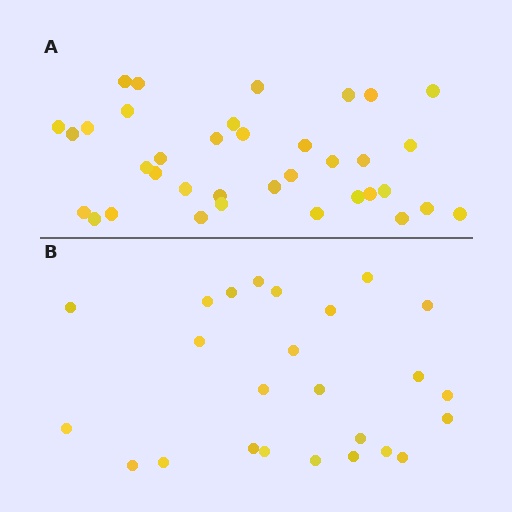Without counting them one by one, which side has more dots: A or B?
Region A (the top region) has more dots.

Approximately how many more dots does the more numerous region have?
Region A has roughly 12 or so more dots than region B.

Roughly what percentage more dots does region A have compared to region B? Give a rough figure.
About 45% more.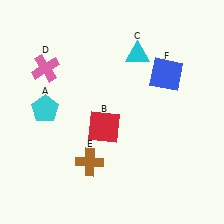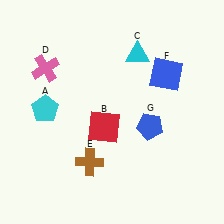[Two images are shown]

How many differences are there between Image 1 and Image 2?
There is 1 difference between the two images.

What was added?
A blue pentagon (G) was added in Image 2.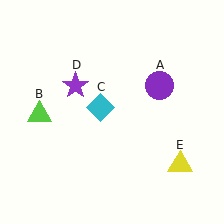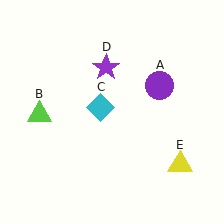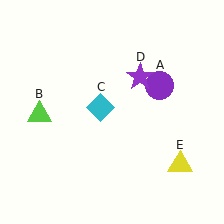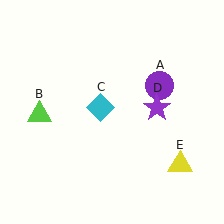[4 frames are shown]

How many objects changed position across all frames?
1 object changed position: purple star (object D).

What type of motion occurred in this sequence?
The purple star (object D) rotated clockwise around the center of the scene.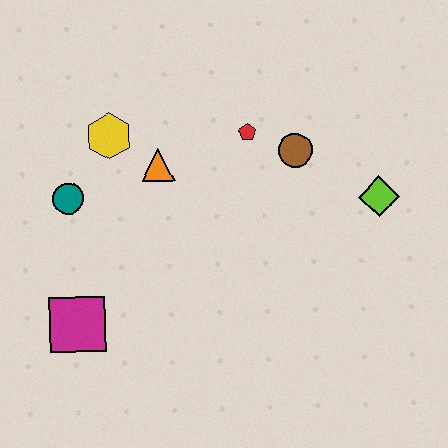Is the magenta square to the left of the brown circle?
Yes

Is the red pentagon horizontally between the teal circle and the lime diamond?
Yes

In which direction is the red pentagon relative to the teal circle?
The red pentagon is to the right of the teal circle.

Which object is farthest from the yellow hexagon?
The lime diamond is farthest from the yellow hexagon.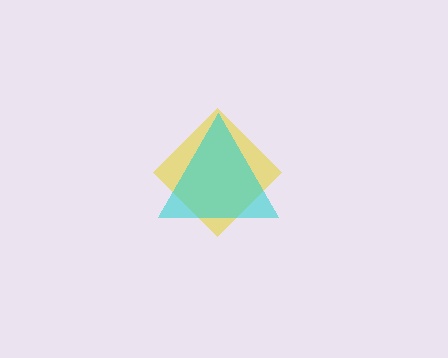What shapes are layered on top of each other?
The layered shapes are: a yellow diamond, a cyan triangle.